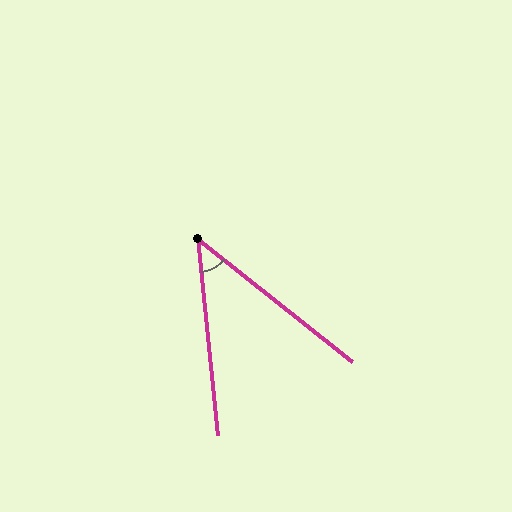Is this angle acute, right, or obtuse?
It is acute.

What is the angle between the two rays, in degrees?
Approximately 46 degrees.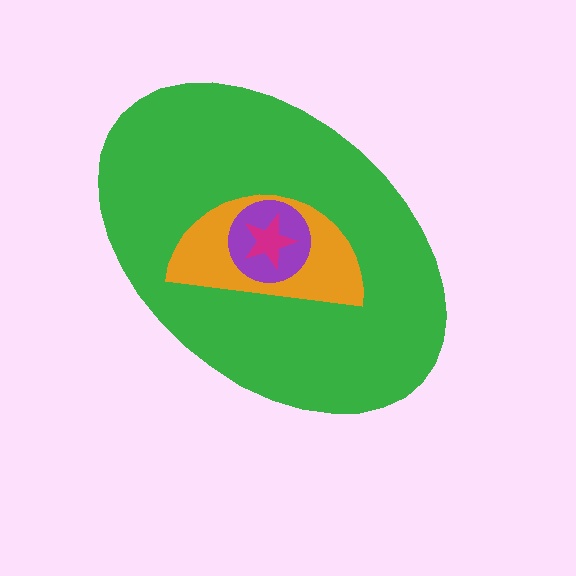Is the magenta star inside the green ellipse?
Yes.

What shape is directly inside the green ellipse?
The orange semicircle.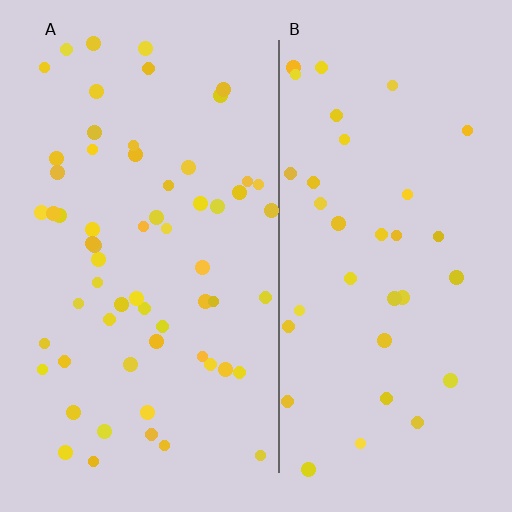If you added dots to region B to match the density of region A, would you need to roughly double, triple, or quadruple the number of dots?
Approximately double.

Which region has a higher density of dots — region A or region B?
A (the left).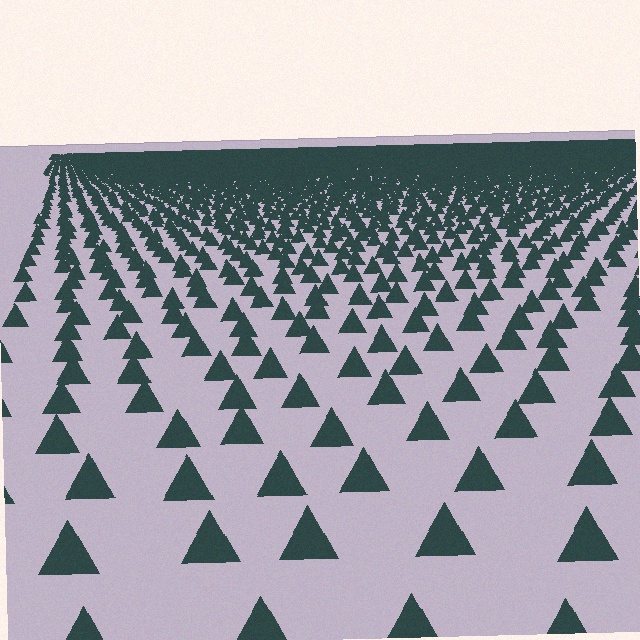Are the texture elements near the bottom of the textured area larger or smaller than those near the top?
Larger. Near the bottom, elements are closer to the viewer and appear at a bigger on-screen size.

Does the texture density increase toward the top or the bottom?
Density increases toward the top.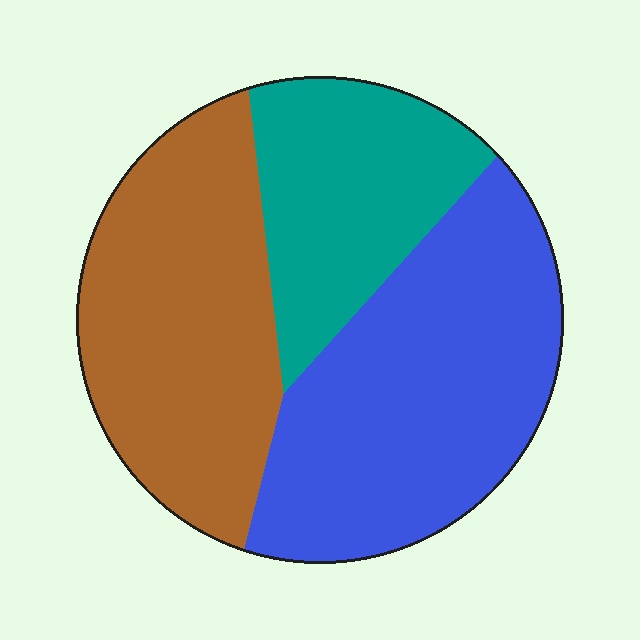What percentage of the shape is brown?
Brown covers around 35% of the shape.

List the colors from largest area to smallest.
From largest to smallest: blue, brown, teal.